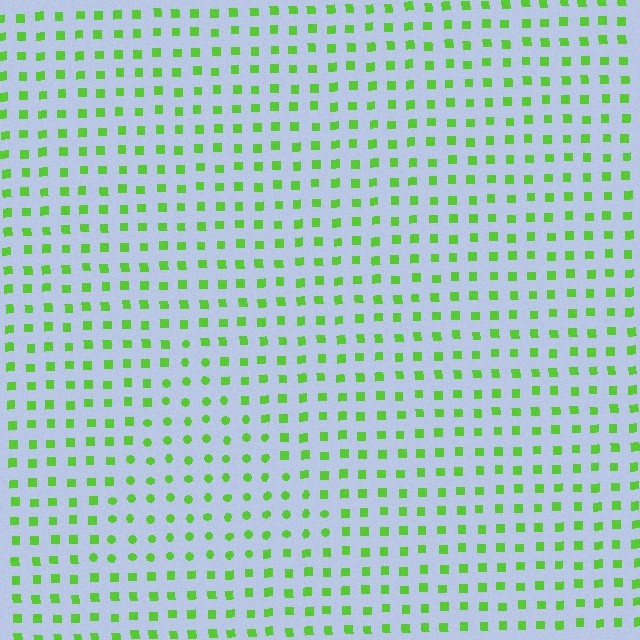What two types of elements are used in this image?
The image uses circles inside the triangle region and squares outside it.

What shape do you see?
I see a triangle.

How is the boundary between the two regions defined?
The boundary is defined by a change in element shape: circles inside vs. squares outside. All elements share the same color and spacing.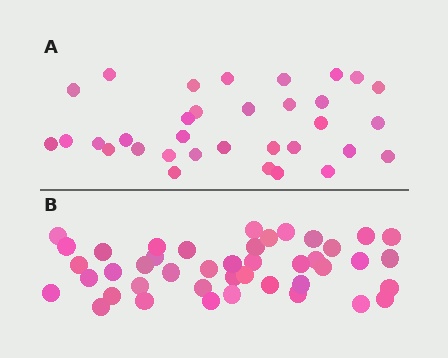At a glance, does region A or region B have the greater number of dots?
Region B (the bottom region) has more dots.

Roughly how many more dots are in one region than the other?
Region B has roughly 10 or so more dots than region A.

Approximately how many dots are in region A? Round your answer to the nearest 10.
About 30 dots. (The exact count is 33, which rounds to 30.)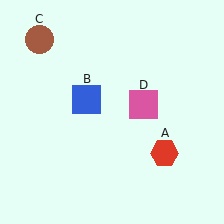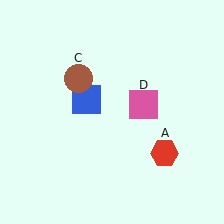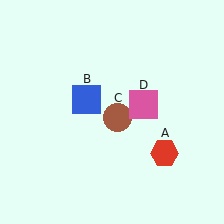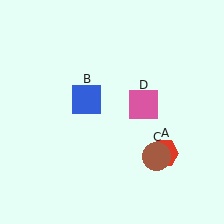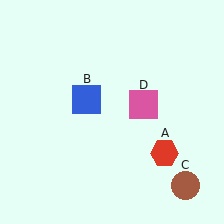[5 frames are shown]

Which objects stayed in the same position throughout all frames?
Red hexagon (object A) and blue square (object B) and pink square (object D) remained stationary.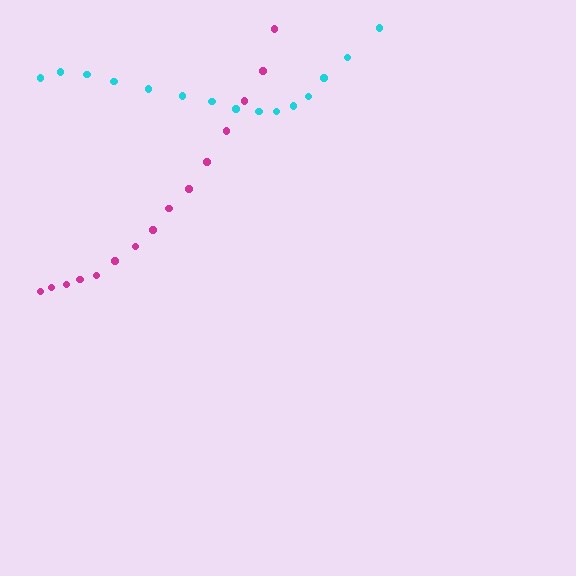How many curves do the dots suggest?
There are 2 distinct paths.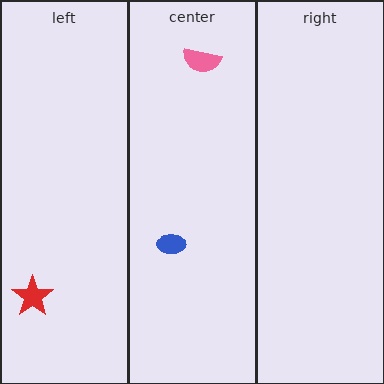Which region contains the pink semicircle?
The center region.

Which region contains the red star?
The left region.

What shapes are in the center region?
The pink semicircle, the blue ellipse.